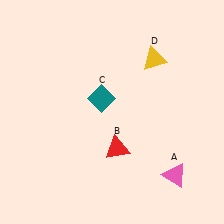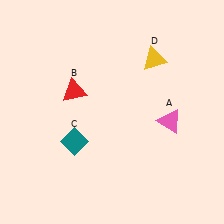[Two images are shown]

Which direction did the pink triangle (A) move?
The pink triangle (A) moved up.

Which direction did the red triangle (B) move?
The red triangle (B) moved up.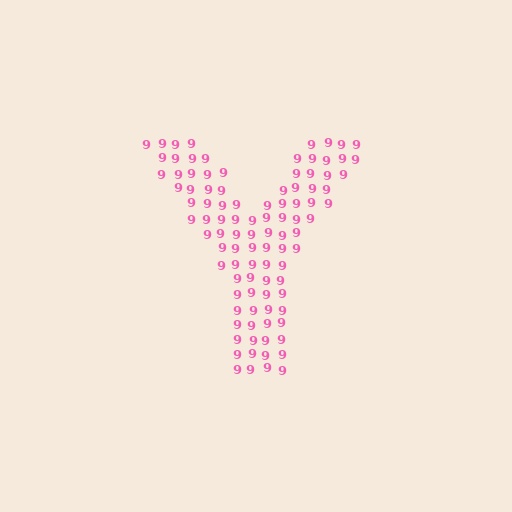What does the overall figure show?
The overall figure shows the letter Y.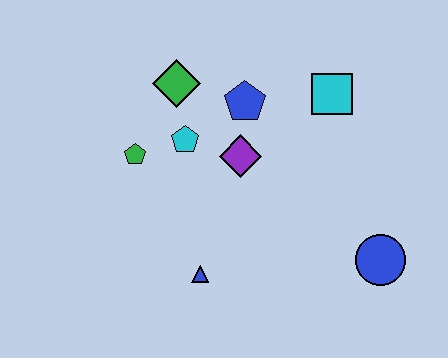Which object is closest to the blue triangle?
The purple diamond is closest to the blue triangle.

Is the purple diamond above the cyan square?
No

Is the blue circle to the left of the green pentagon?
No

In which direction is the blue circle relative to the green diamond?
The blue circle is to the right of the green diamond.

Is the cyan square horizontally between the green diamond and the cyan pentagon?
No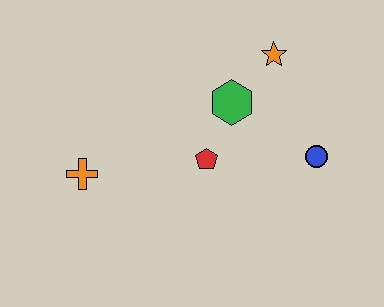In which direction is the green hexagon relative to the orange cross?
The green hexagon is to the right of the orange cross.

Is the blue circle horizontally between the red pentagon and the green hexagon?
No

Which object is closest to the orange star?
The green hexagon is closest to the orange star.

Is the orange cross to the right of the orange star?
No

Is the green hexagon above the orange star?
No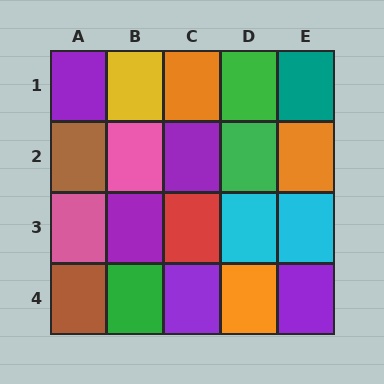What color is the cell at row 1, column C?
Orange.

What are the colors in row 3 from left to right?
Pink, purple, red, cyan, cyan.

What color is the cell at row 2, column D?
Green.